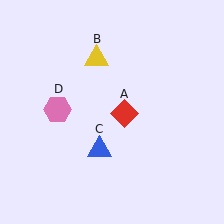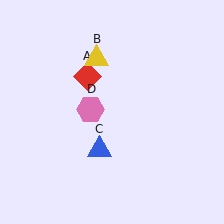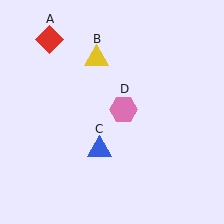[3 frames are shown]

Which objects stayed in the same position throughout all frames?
Yellow triangle (object B) and blue triangle (object C) remained stationary.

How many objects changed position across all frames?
2 objects changed position: red diamond (object A), pink hexagon (object D).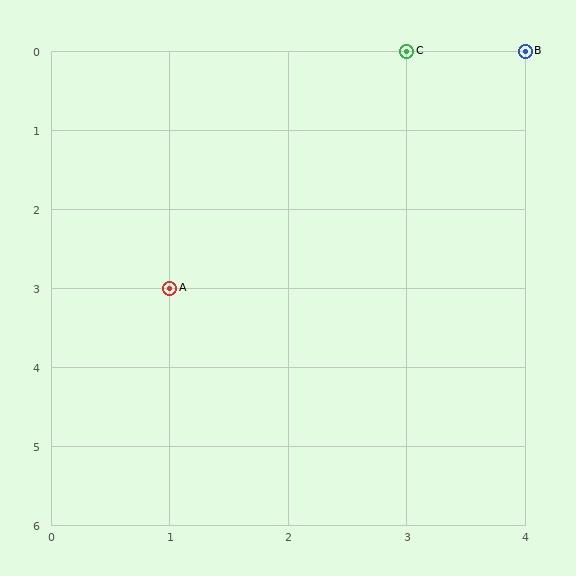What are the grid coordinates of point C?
Point C is at grid coordinates (3, 0).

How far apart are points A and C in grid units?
Points A and C are 2 columns and 3 rows apart (about 3.6 grid units diagonally).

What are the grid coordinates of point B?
Point B is at grid coordinates (4, 0).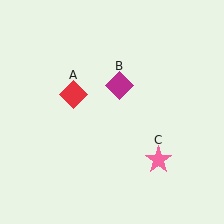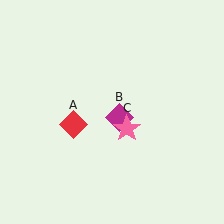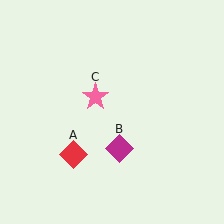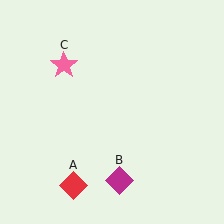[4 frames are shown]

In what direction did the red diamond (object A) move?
The red diamond (object A) moved down.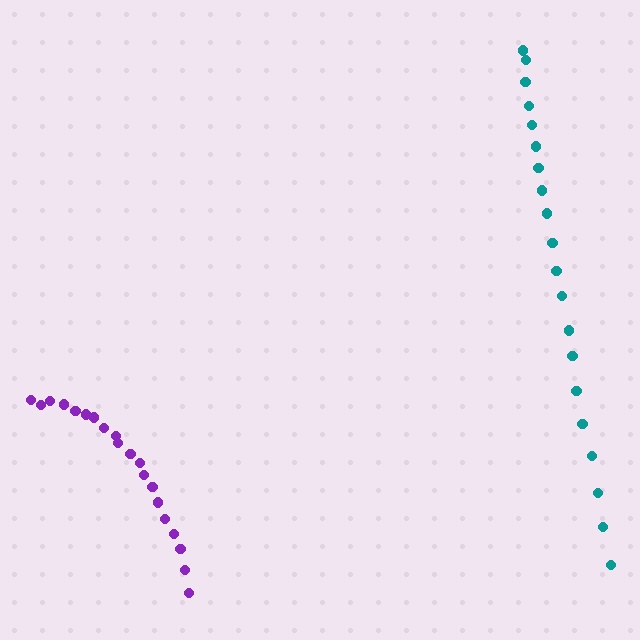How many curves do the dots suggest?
There are 2 distinct paths.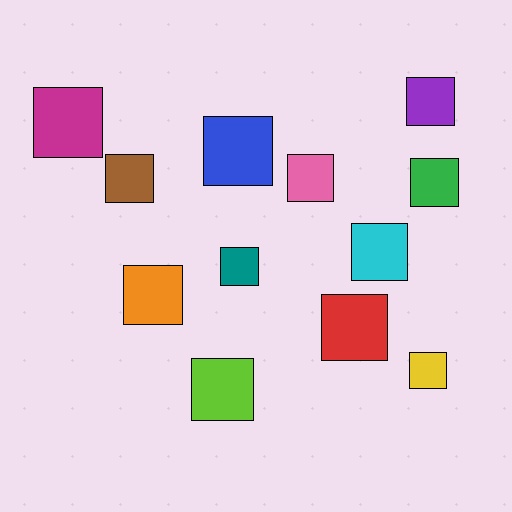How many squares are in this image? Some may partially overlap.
There are 12 squares.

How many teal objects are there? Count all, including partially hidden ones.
There is 1 teal object.